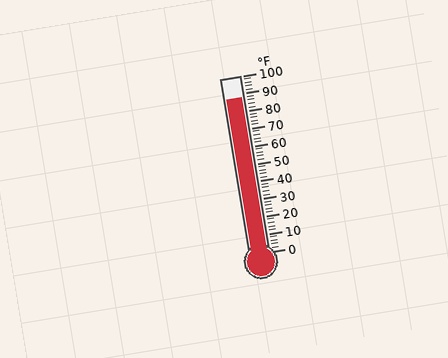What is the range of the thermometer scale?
The thermometer scale ranges from 0°F to 100°F.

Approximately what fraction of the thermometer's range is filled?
The thermometer is filled to approximately 90% of its range.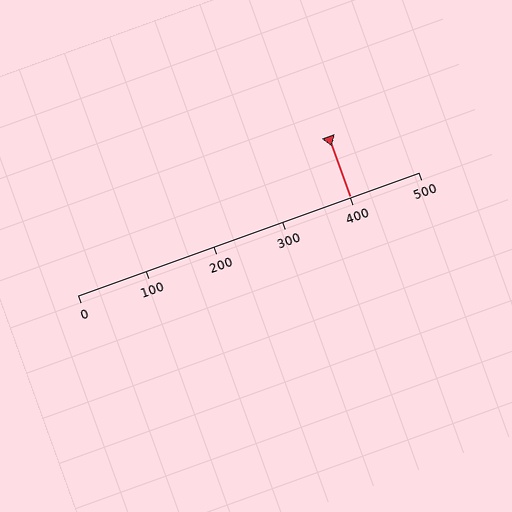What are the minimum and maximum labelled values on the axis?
The axis runs from 0 to 500.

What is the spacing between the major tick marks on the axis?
The major ticks are spaced 100 apart.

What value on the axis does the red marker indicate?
The marker indicates approximately 400.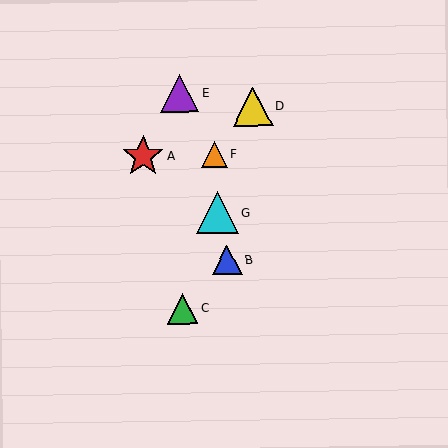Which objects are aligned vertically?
Objects C, E are aligned vertically.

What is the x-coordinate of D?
Object D is at x≈253.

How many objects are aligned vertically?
2 objects (C, E) are aligned vertically.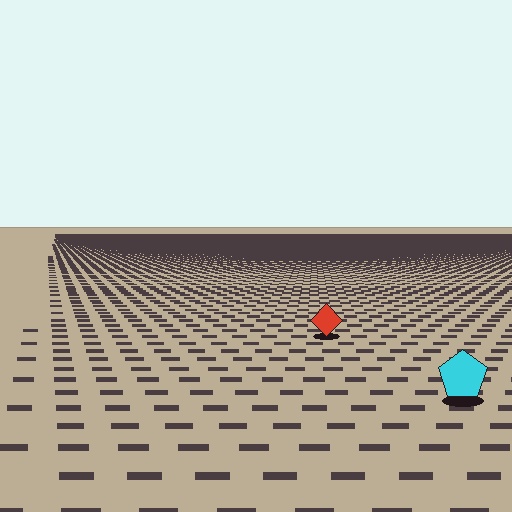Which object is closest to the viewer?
The cyan pentagon is closest. The texture marks near it are larger and more spread out.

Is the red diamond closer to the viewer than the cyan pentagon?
No. The cyan pentagon is closer — you can tell from the texture gradient: the ground texture is coarser near it.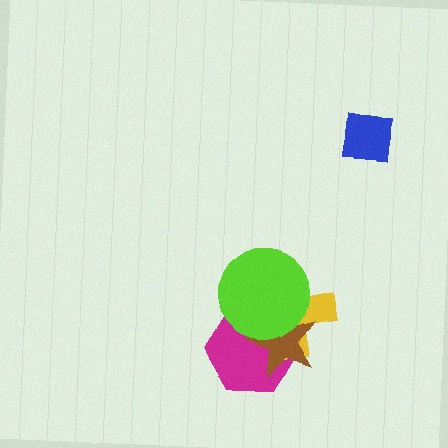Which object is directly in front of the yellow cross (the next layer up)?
The brown star is directly in front of the yellow cross.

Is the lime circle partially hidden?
No, no other shape covers it.